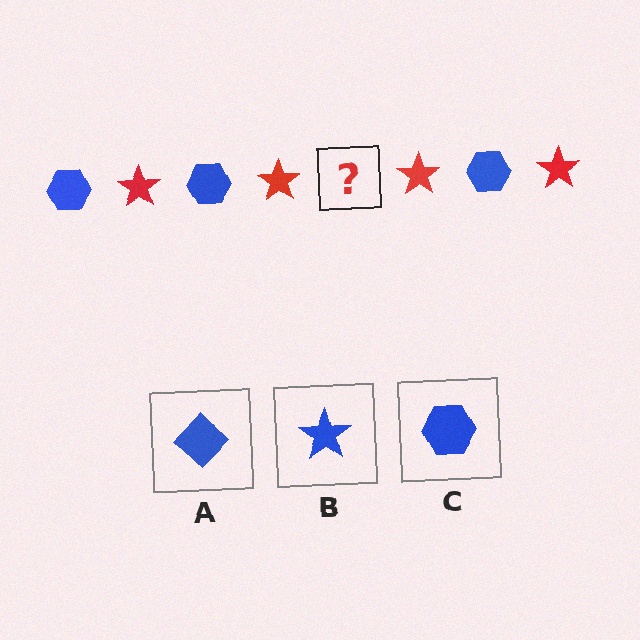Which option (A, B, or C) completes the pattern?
C.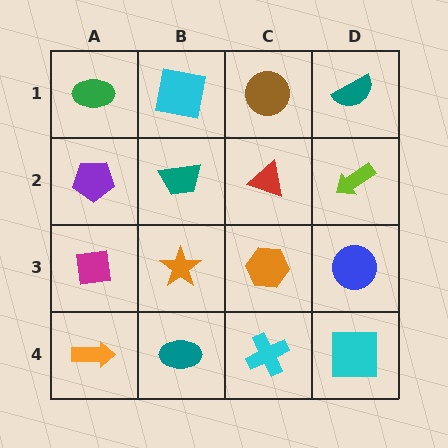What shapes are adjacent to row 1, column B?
A teal trapezoid (row 2, column B), a green ellipse (row 1, column A), a brown circle (row 1, column C).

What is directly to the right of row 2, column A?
A teal trapezoid.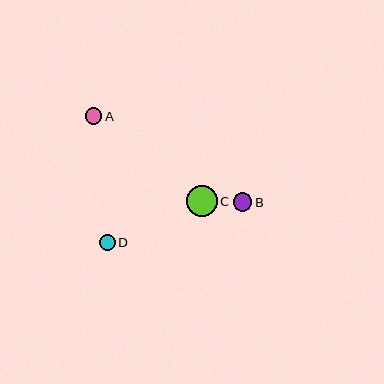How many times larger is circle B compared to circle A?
Circle B is approximately 1.1 times the size of circle A.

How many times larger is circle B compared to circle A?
Circle B is approximately 1.1 times the size of circle A.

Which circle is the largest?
Circle C is the largest with a size of approximately 31 pixels.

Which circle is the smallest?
Circle D is the smallest with a size of approximately 16 pixels.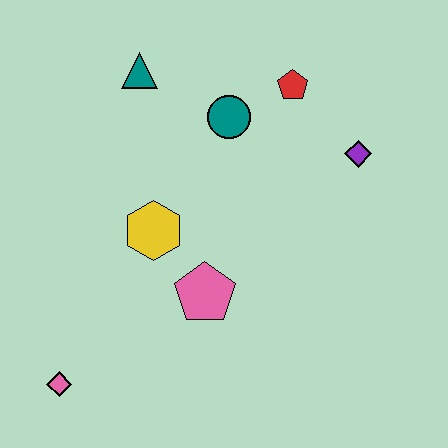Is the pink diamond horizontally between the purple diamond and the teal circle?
No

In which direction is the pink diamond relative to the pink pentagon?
The pink diamond is to the left of the pink pentagon.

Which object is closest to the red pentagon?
The teal circle is closest to the red pentagon.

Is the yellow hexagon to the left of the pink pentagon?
Yes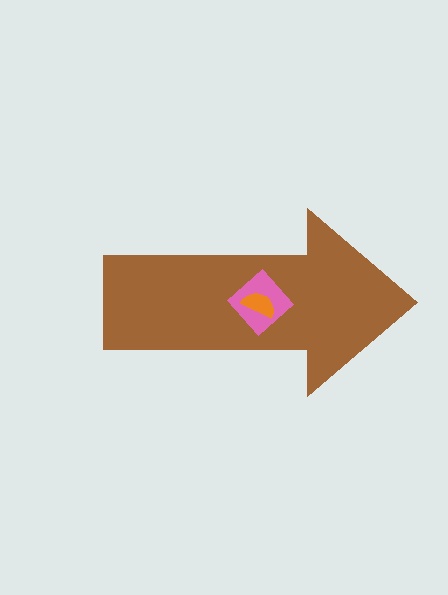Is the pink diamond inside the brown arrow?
Yes.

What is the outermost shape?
The brown arrow.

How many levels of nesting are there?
3.